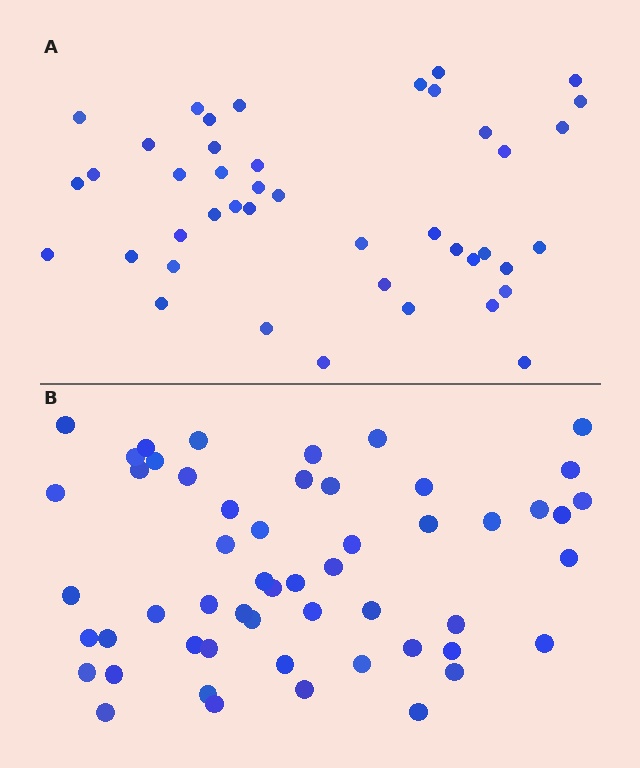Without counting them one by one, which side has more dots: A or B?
Region B (the bottom region) has more dots.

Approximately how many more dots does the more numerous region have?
Region B has roughly 12 or so more dots than region A.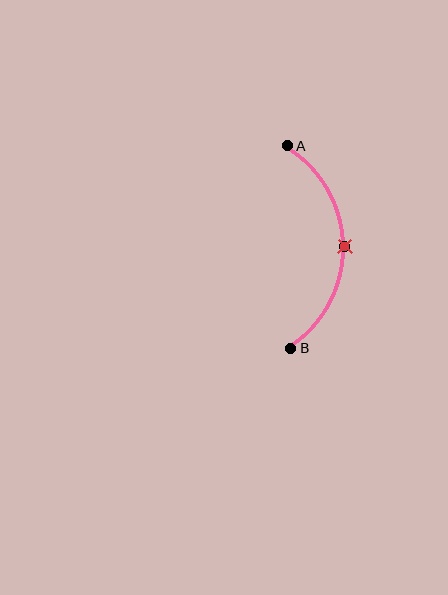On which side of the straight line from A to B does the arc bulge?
The arc bulges to the right of the straight line connecting A and B.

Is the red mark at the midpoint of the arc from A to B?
Yes. The red mark lies on the arc at equal arc-length from both A and B — it is the arc midpoint.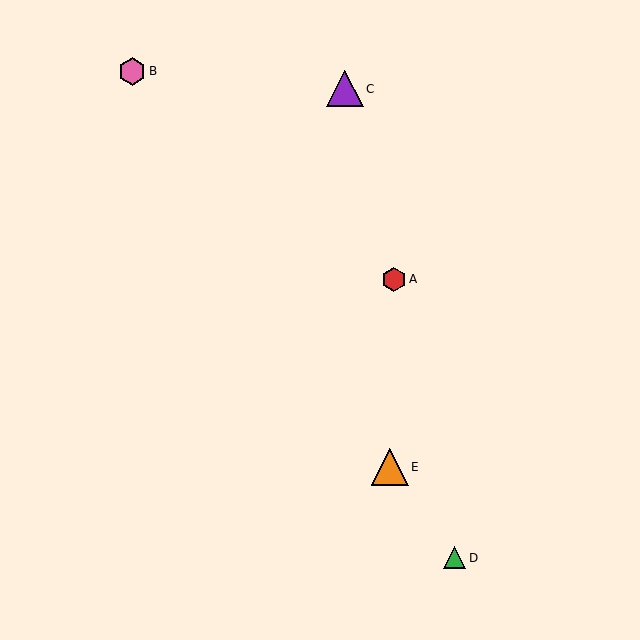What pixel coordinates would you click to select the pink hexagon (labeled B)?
Click at (132, 71) to select the pink hexagon B.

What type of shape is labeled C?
Shape C is a purple triangle.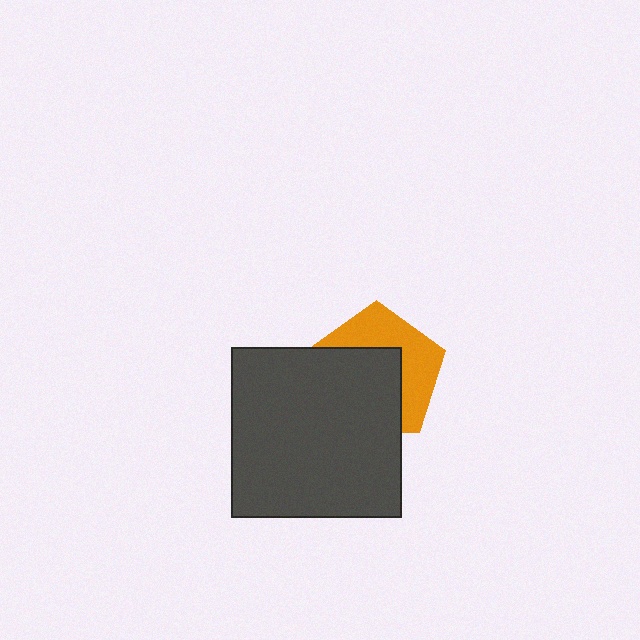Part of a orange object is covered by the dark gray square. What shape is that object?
It is a pentagon.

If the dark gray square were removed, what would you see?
You would see the complete orange pentagon.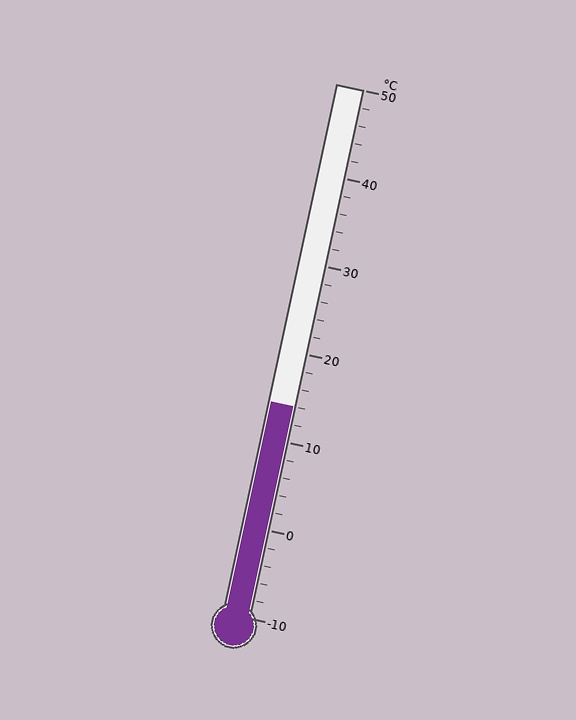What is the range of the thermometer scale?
The thermometer scale ranges from -10°C to 50°C.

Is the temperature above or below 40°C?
The temperature is below 40°C.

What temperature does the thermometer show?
The thermometer shows approximately 14°C.